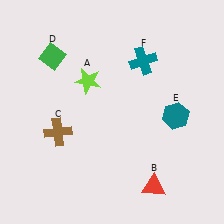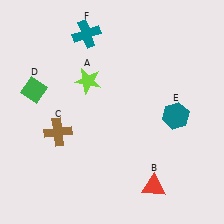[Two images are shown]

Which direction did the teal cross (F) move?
The teal cross (F) moved left.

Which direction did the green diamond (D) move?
The green diamond (D) moved down.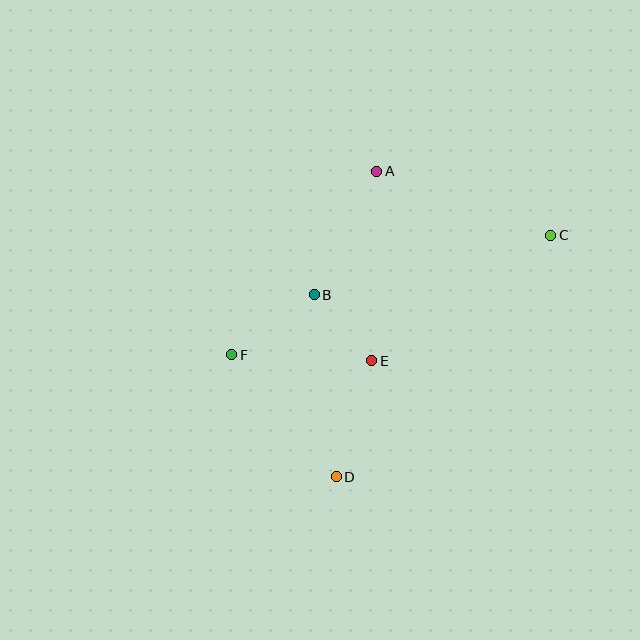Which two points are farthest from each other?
Points C and F are farthest from each other.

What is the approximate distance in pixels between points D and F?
The distance between D and F is approximately 161 pixels.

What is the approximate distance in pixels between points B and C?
The distance between B and C is approximately 244 pixels.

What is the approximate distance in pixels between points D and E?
The distance between D and E is approximately 122 pixels.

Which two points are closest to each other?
Points B and E are closest to each other.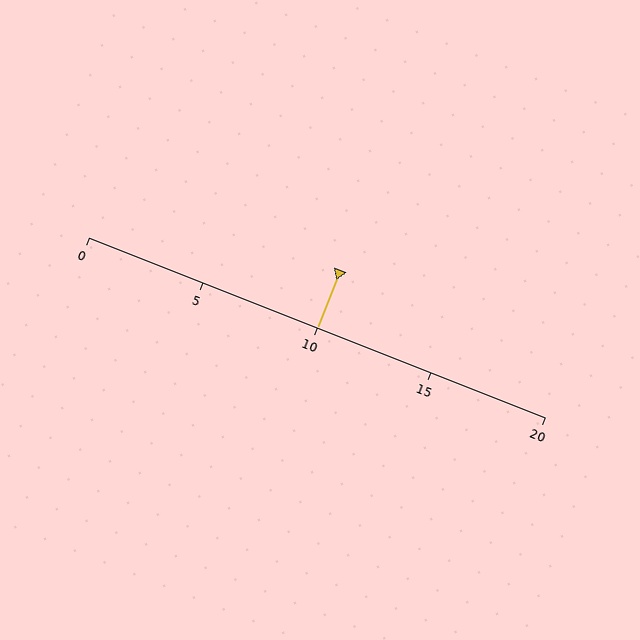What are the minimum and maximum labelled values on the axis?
The axis runs from 0 to 20.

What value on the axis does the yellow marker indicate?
The marker indicates approximately 10.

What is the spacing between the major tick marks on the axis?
The major ticks are spaced 5 apart.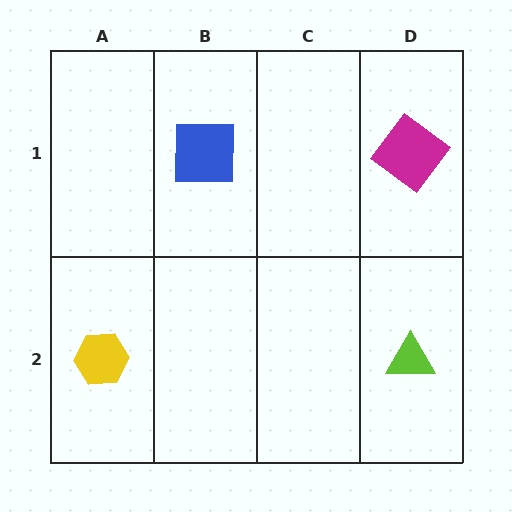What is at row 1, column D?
A magenta diamond.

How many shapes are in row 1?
2 shapes.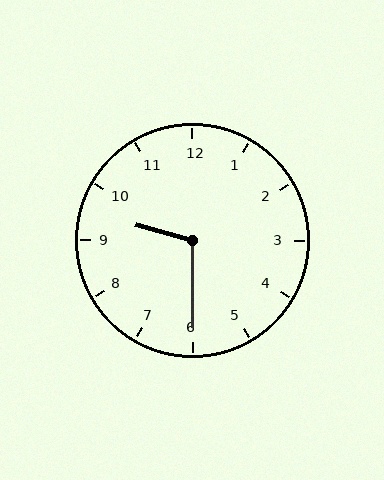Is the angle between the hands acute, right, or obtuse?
It is obtuse.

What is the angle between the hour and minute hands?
Approximately 105 degrees.